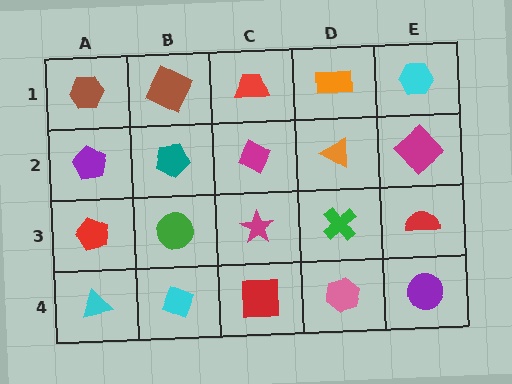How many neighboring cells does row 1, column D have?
3.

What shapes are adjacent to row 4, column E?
A red semicircle (row 3, column E), a pink hexagon (row 4, column D).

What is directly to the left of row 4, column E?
A pink hexagon.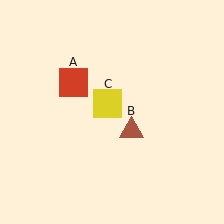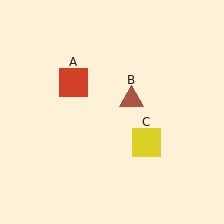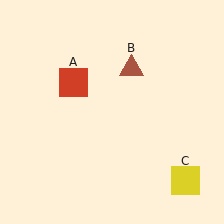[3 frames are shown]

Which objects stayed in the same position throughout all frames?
Red square (object A) remained stationary.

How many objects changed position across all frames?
2 objects changed position: brown triangle (object B), yellow square (object C).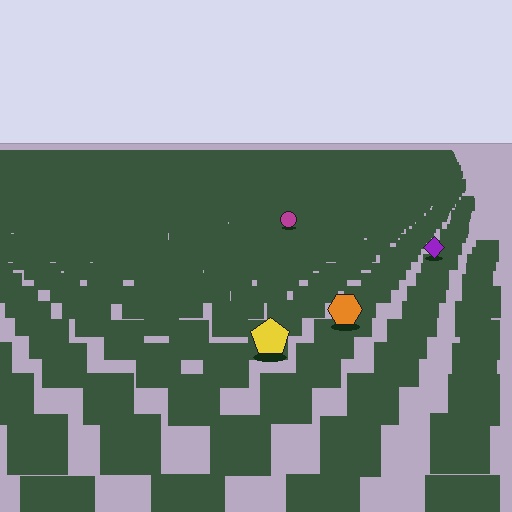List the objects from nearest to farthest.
From nearest to farthest: the yellow pentagon, the orange hexagon, the purple diamond, the magenta circle.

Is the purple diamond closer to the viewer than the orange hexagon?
No. The orange hexagon is closer — you can tell from the texture gradient: the ground texture is coarser near it.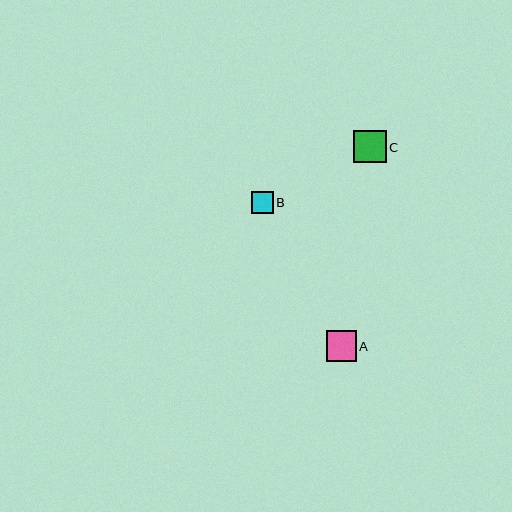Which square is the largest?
Square C is the largest with a size of approximately 33 pixels.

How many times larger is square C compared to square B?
Square C is approximately 1.5 times the size of square B.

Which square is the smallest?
Square B is the smallest with a size of approximately 22 pixels.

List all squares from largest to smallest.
From largest to smallest: C, A, B.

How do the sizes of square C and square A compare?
Square C and square A are approximately the same size.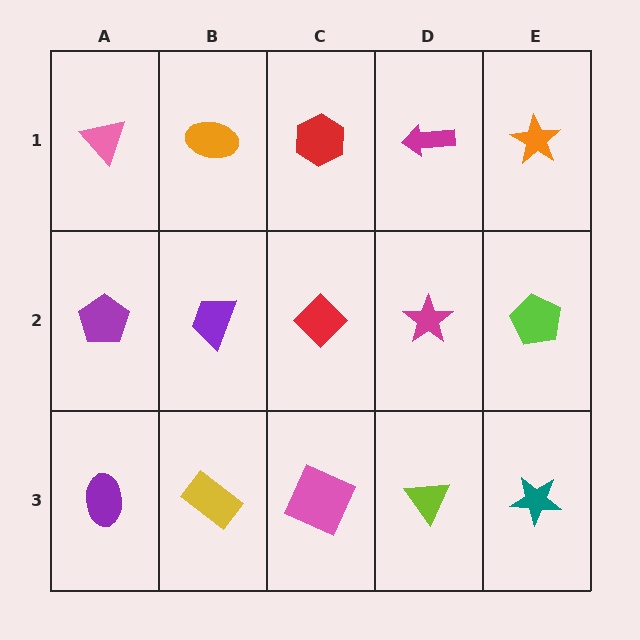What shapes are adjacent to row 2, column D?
A magenta arrow (row 1, column D), a lime triangle (row 3, column D), a red diamond (row 2, column C), a lime pentagon (row 2, column E).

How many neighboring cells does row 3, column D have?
3.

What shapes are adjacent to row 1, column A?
A purple pentagon (row 2, column A), an orange ellipse (row 1, column B).